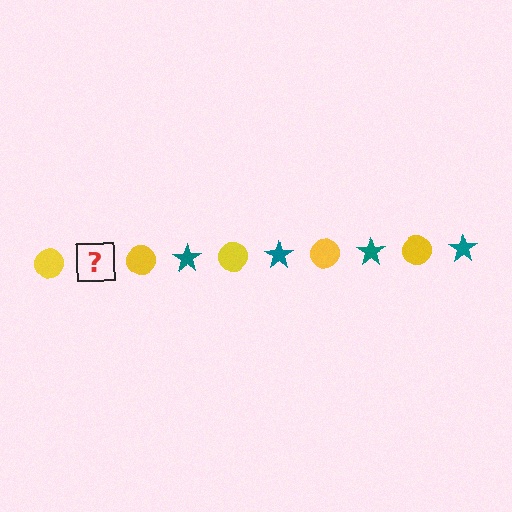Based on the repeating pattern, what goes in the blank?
The blank should be a teal star.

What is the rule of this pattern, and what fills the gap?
The rule is that the pattern alternates between yellow circle and teal star. The gap should be filled with a teal star.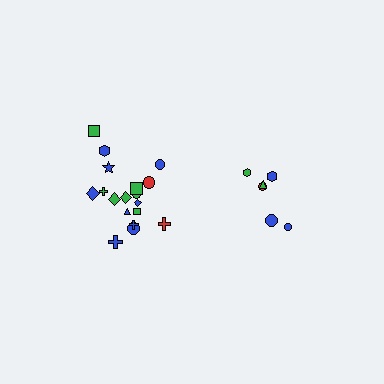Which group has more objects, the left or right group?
The left group.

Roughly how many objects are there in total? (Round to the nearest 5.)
Roughly 25 objects in total.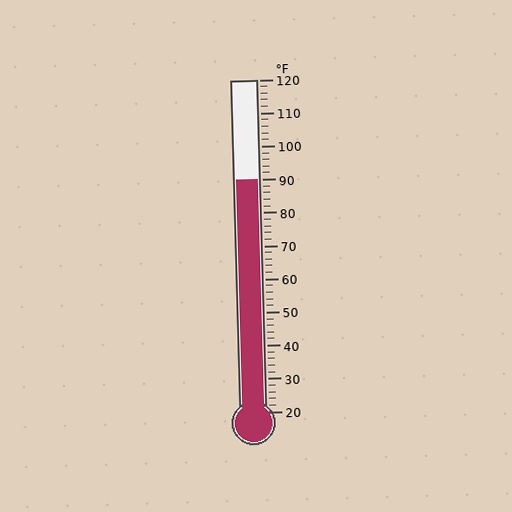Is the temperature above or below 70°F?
The temperature is above 70°F.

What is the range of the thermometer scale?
The thermometer scale ranges from 20°F to 120°F.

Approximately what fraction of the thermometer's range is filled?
The thermometer is filled to approximately 70% of its range.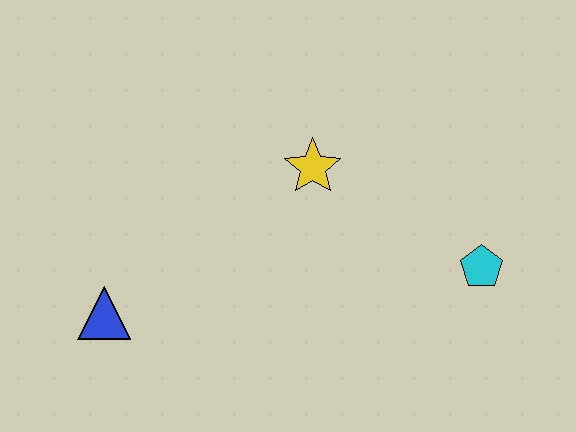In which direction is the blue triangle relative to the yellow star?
The blue triangle is to the left of the yellow star.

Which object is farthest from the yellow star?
The blue triangle is farthest from the yellow star.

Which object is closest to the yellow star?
The cyan pentagon is closest to the yellow star.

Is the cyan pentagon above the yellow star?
No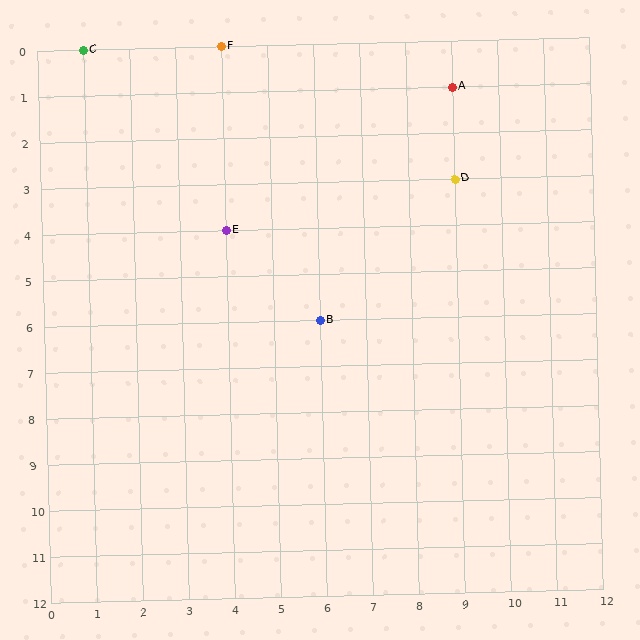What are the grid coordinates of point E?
Point E is at grid coordinates (4, 4).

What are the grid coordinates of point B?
Point B is at grid coordinates (6, 6).